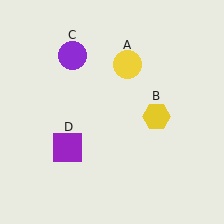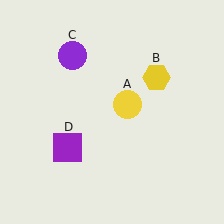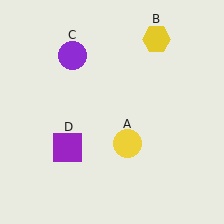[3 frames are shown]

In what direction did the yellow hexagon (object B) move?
The yellow hexagon (object B) moved up.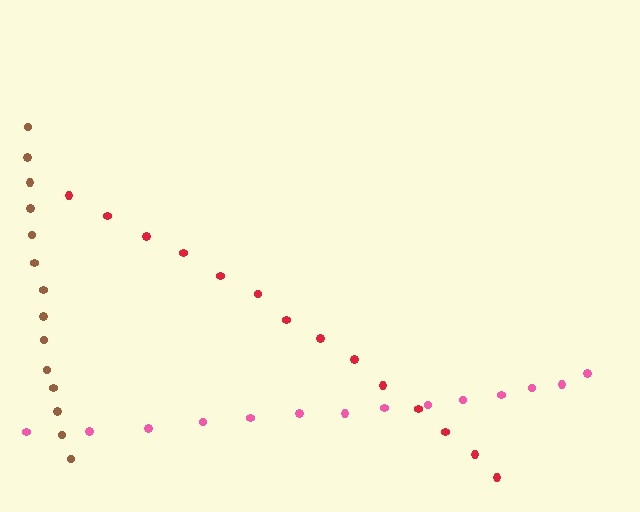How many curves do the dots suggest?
There are 3 distinct paths.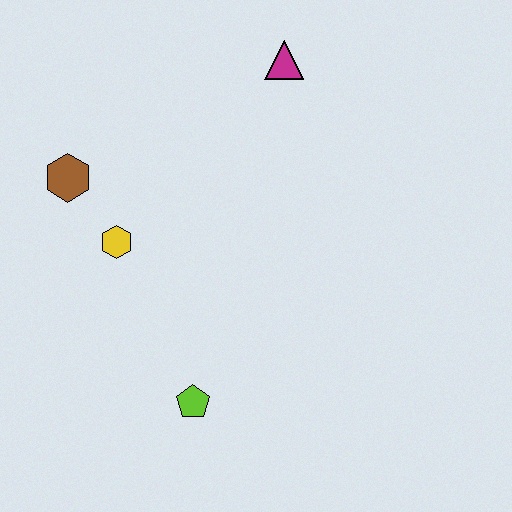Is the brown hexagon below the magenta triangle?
Yes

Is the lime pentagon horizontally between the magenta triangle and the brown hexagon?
Yes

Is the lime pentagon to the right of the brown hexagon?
Yes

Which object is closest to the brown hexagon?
The yellow hexagon is closest to the brown hexagon.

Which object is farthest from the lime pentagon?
The magenta triangle is farthest from the lime pentagon.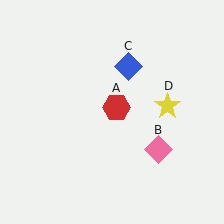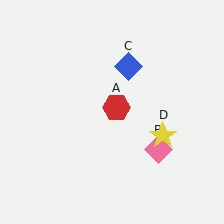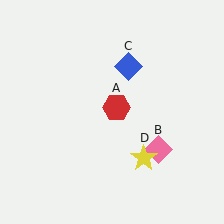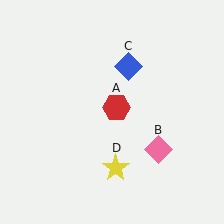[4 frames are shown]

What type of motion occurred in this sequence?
The yellow star (object D) rotated clockwise around the center of the scene.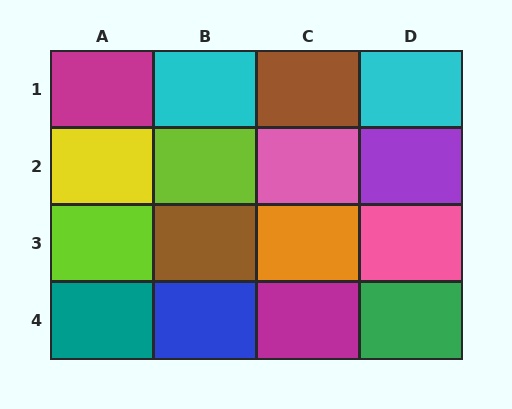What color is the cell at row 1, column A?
Magenta.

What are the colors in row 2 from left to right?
Yellow, lime, pink, purple.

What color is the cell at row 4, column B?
Blue.